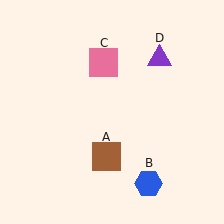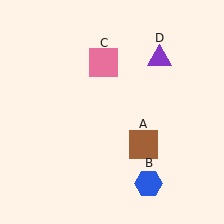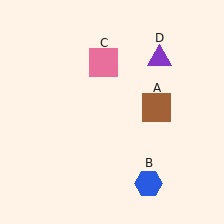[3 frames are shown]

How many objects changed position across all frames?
1 object changed position: brown square (object A).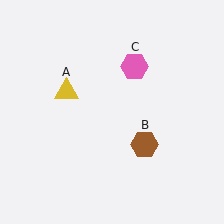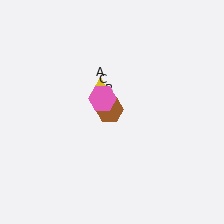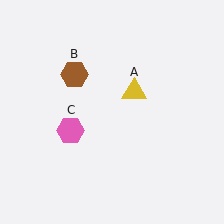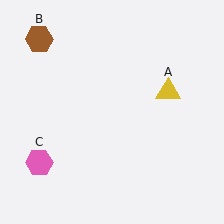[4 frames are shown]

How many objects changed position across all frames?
3 objects changed position: yellow triangle (object A), brown hexagon (object B), pink hexagon (object C).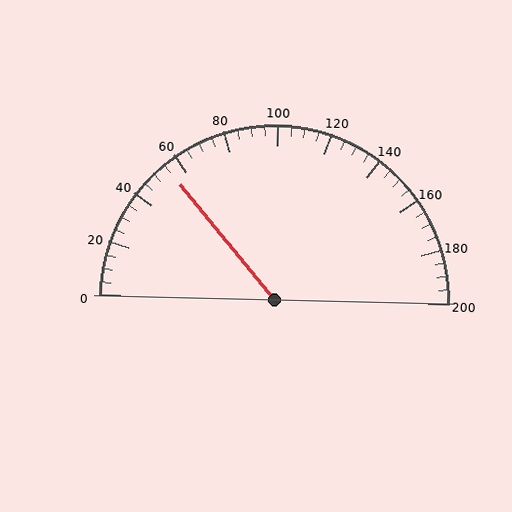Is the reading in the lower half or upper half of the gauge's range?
The reading is in the lower half of the range (0 to 200).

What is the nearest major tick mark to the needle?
The nearest major tick mark is 60.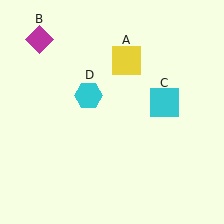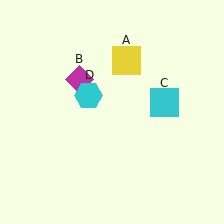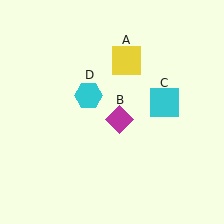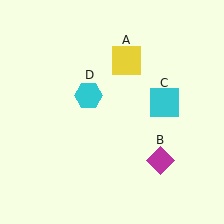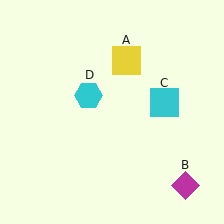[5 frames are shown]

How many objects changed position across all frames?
1 object changed position: magenta diamond (object B).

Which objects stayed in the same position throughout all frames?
Yellow square (object A) and cyan square (object C) and cyan hexagon (object D) remained stationary.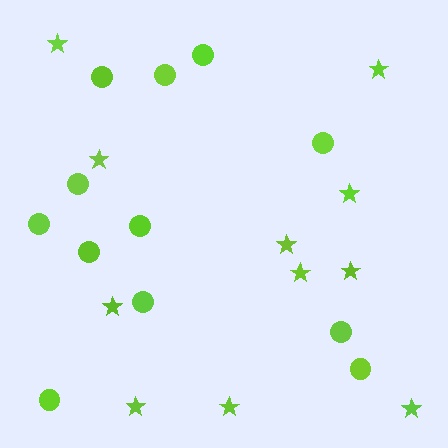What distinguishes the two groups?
There are 2 groups: one group of circles (12) and one group of stars (11).